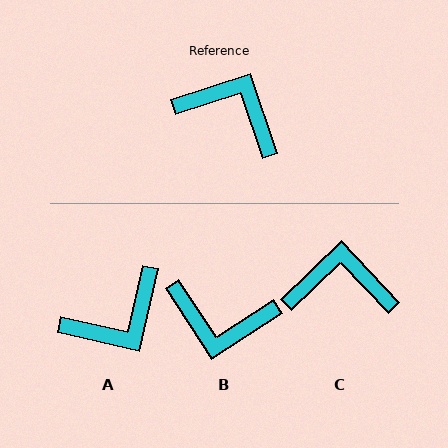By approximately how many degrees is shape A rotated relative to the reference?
Approximately 121 degrees clockwise.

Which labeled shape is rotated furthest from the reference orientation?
B, about 165 degrees away.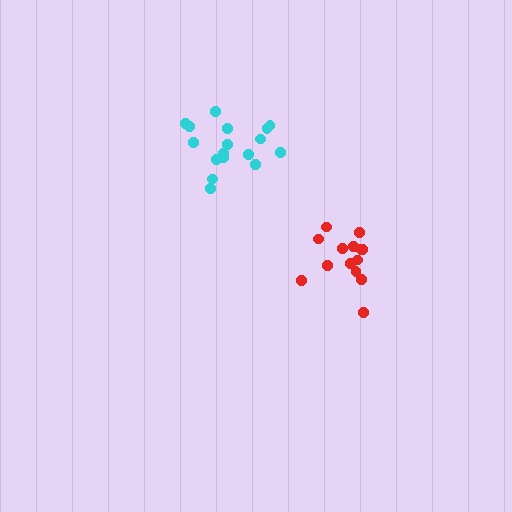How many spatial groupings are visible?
There are 2 spatial groupings.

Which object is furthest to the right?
The red cluster is rightmost.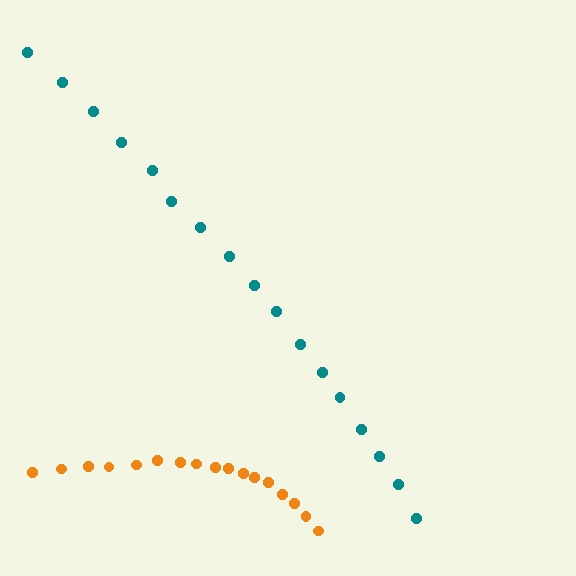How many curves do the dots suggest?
There are 2 distinct paths.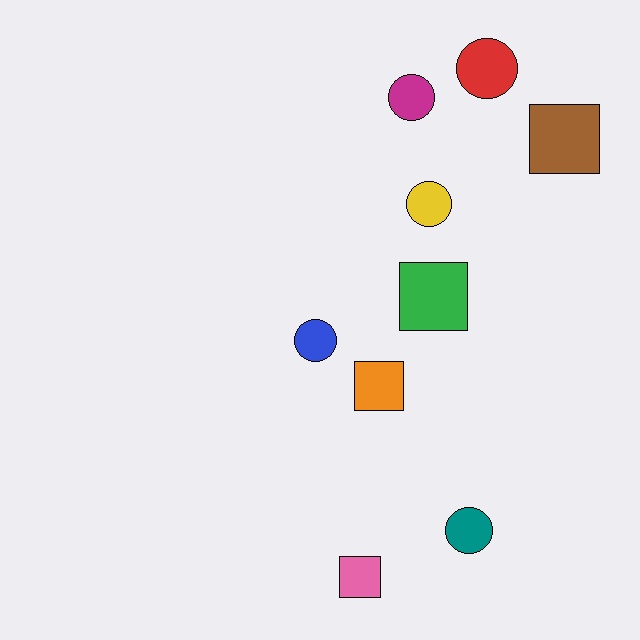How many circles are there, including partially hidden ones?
There are 5 circles.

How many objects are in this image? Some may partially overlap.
There are 9 objects.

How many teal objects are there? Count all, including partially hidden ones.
There is 1 teal object.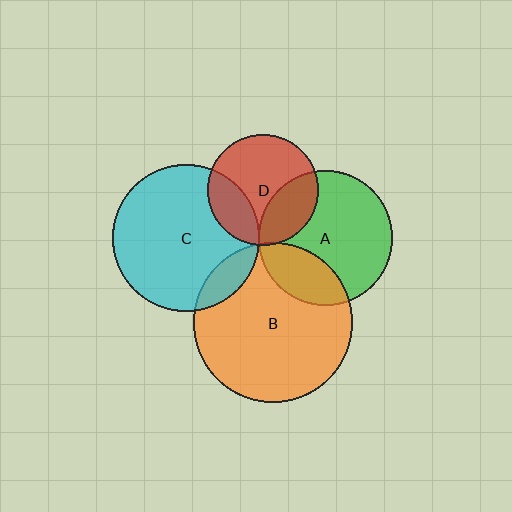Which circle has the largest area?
Circle B (orange).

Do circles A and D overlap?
Yes.